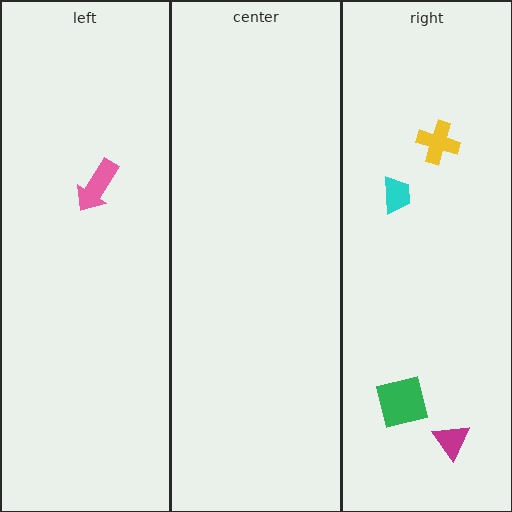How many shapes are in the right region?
4.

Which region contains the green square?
The right region.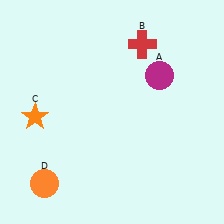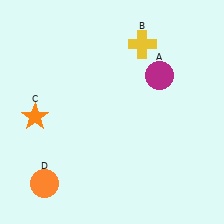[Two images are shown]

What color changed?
The cross (B) changed from red in Image 1 to yellow in Image 2.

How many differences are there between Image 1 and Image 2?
There is 1 difference between the two images.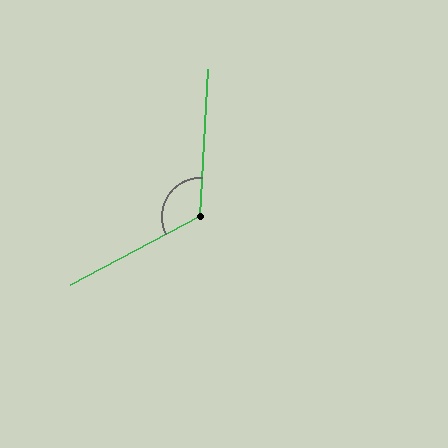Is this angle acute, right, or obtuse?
It is obtuse.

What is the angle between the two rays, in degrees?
Approximately 121 degrees.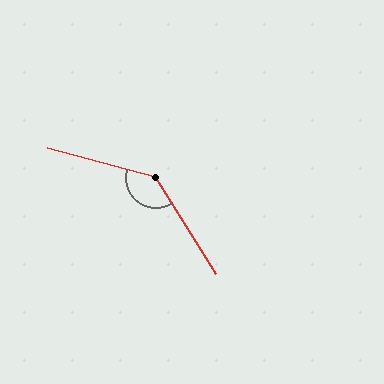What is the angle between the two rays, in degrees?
Approximately 137 degrees.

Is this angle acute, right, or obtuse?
It is obtuse.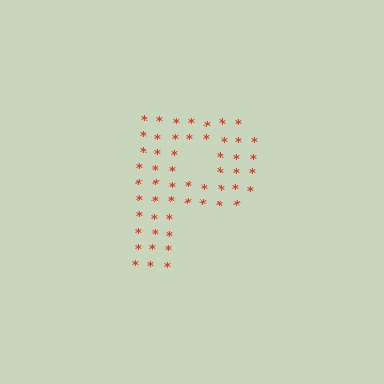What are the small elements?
The small elements are asterisks.